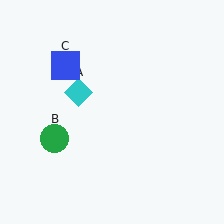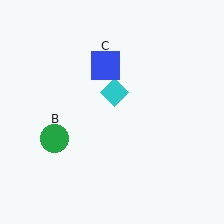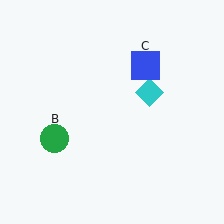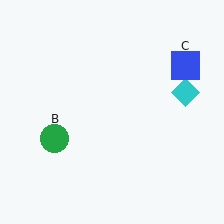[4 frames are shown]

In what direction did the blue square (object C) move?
The blue square (object C) moved right.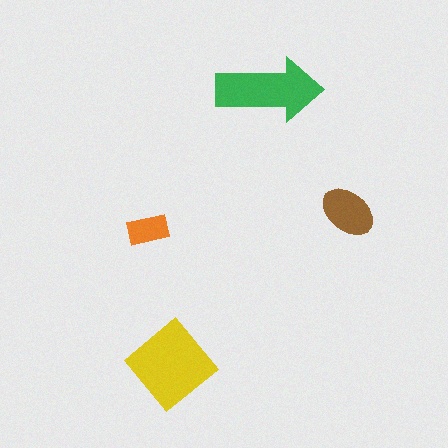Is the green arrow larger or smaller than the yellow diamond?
Smaller.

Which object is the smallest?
The orange rectangle.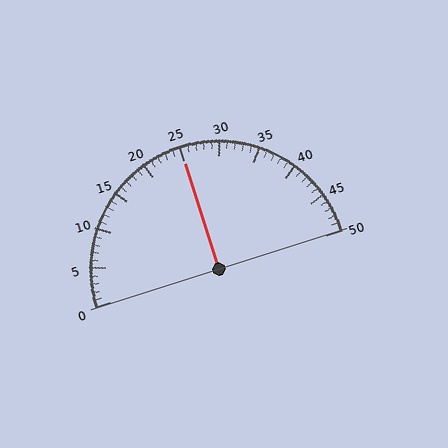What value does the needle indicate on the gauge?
The needle indicates approximately 25.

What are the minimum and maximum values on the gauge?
The gauge ranges from 0 to 50.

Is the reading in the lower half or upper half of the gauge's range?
The reading is in the upper half of the range (0 to 50).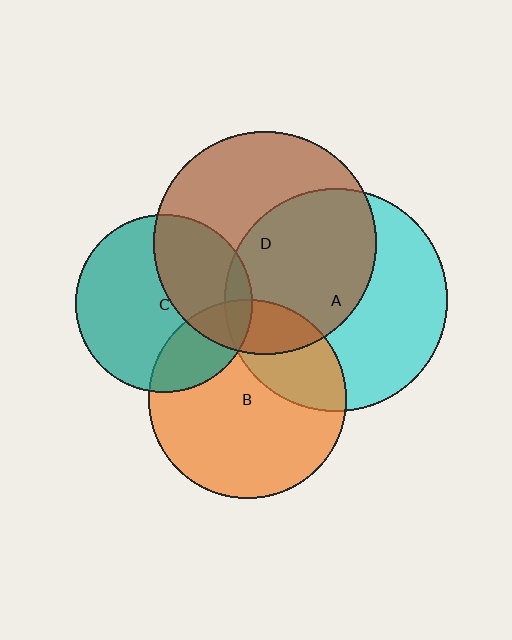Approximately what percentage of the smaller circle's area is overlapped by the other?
Approximately 50%.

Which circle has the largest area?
Circle A (cyan).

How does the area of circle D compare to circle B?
Approximately 1.3 times.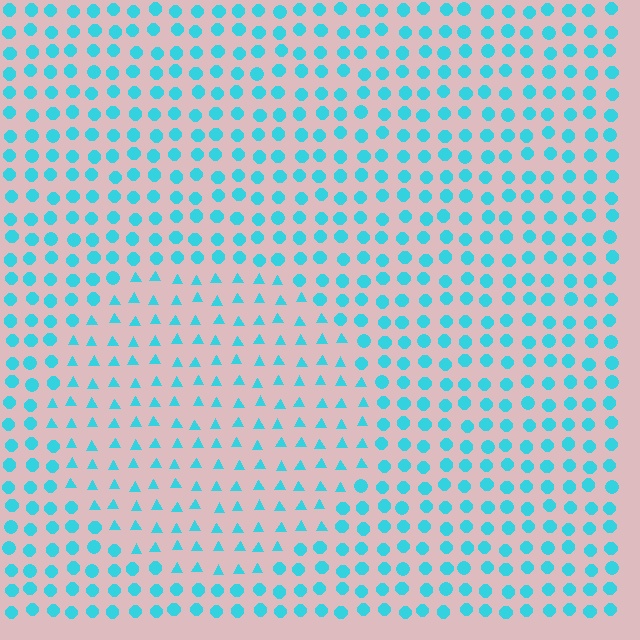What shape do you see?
I see a circle.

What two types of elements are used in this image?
The image uses triangles inside the circle region and circles outside it.